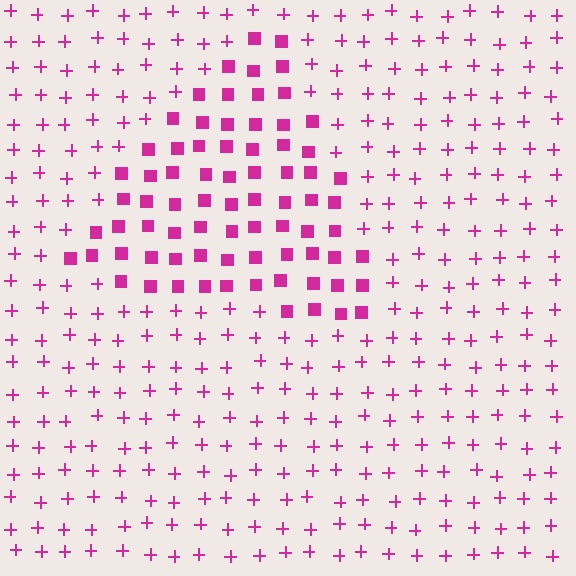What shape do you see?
I see a triangle.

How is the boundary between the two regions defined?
The boundary is defined by a change in element shape: squares inside vs. plus signs outside. All elements share the same color and spacing.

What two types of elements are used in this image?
The image uses squares inside the triangle region and plus signs outside it.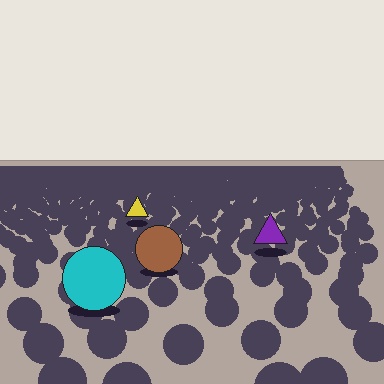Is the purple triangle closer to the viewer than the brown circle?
No. The brown circle is closer — you can tell from the texture gradient: the ground texture is coarser near it.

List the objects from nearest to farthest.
From nearest to farthest: the cyan circle, the brown circle, the purple triangle, the yellow triangle.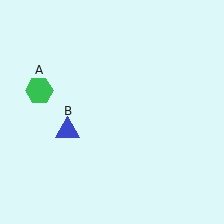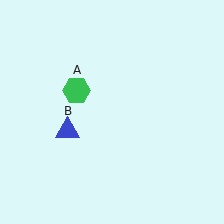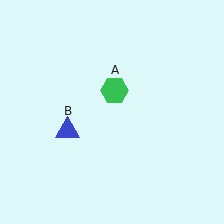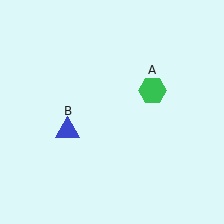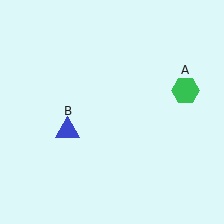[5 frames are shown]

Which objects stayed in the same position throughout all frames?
Blue triangle (object B) remained stationary.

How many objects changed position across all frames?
1 object changed position: green hexagon (object A).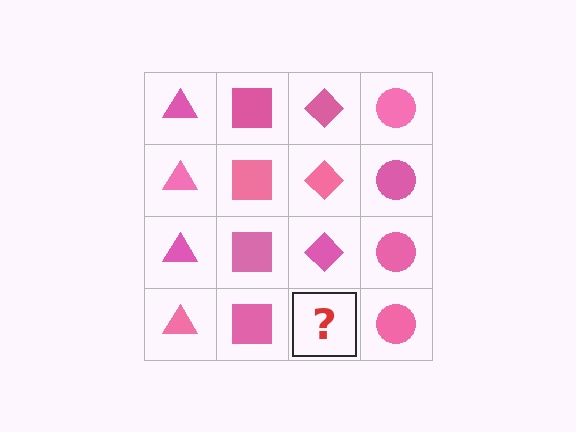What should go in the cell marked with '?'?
The missing cell should contain a pink diamond.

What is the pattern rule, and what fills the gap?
The rule is that each column has a consistent shape. The gap should be filled with a pink diamond.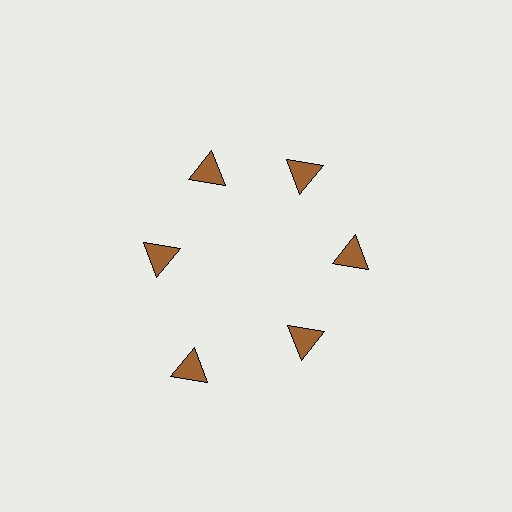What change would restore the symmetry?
The symmetry would be restored by moving it inward, back onto the ring so that all 6 triangles sit at equal angles and equal distance from the center.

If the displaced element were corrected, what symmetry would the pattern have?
It would have 6-fold rotational symmetry — the pattern would map onto itself every 60 degrees.